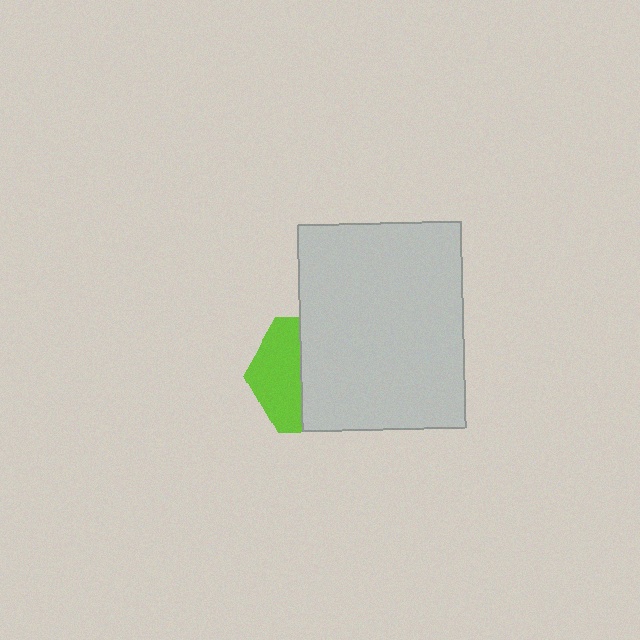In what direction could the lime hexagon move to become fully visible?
The lime hexagon could move left. That would shift it out from behind the light gray rectangle entirely.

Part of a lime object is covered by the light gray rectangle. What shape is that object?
It is a hexagon.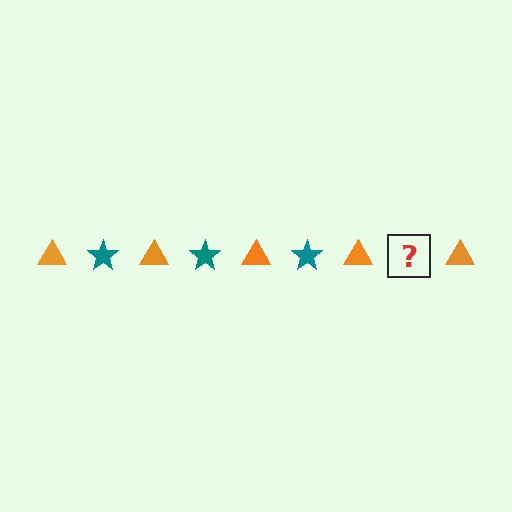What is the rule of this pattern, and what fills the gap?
The rule is that the pattern alternates between orange triangle and teal star. The gap should be filled with a teal star.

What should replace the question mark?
The question mark should be replaced with a teal star.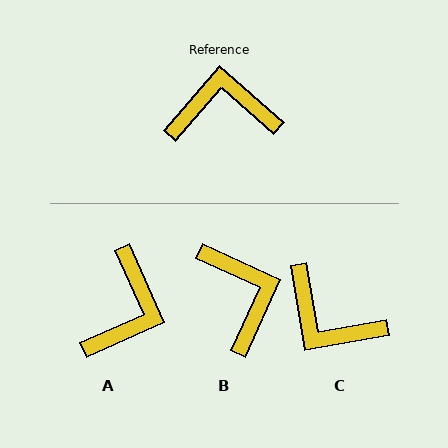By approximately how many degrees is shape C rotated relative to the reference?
Approximately 141 degrees counter-clockwise.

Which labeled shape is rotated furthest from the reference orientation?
C, about 141 degrees away.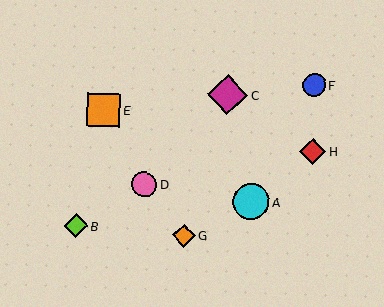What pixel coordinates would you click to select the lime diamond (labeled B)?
Click at (76, 226) to select the lime diamond B.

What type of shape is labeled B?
Shape B is a lime diamond.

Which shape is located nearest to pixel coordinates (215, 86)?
The magenta diamond (labeled C) at (228, 95) is nearest to that location.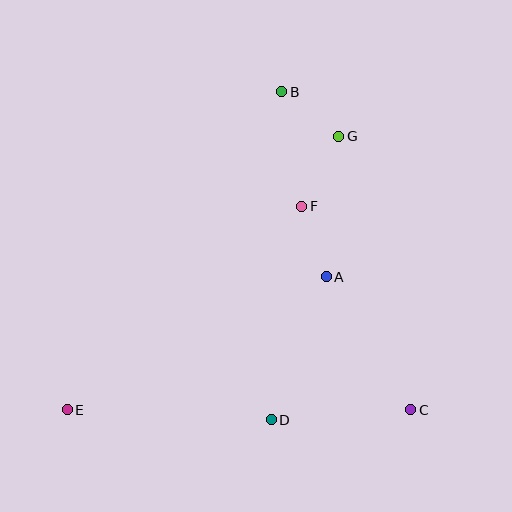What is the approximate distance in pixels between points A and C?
The distance between A and C is approximately 158 pixels.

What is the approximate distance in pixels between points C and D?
The distance between C and D is approximately 140 pixels.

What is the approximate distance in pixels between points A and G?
The distance between A and G is approximately 141 pixels.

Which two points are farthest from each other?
Points E and G are farthest from each other.